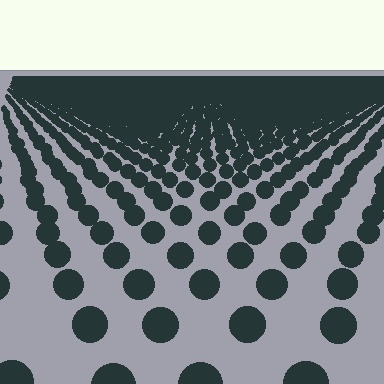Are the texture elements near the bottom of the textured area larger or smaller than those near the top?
Larger. Near the bottom, elements are closer to the viewer and appear at a bigger on-screen size.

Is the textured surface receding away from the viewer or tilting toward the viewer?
The surface is receding away from the viewer. Texture elements get smaller and denser toward the top.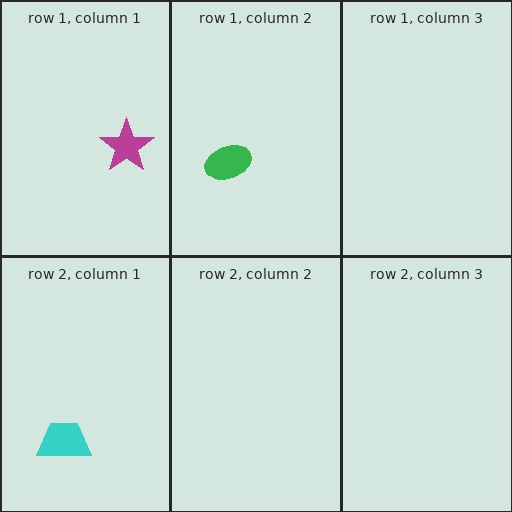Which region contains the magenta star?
The row 1, column 1 region.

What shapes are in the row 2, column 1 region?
The cyan trapezoid.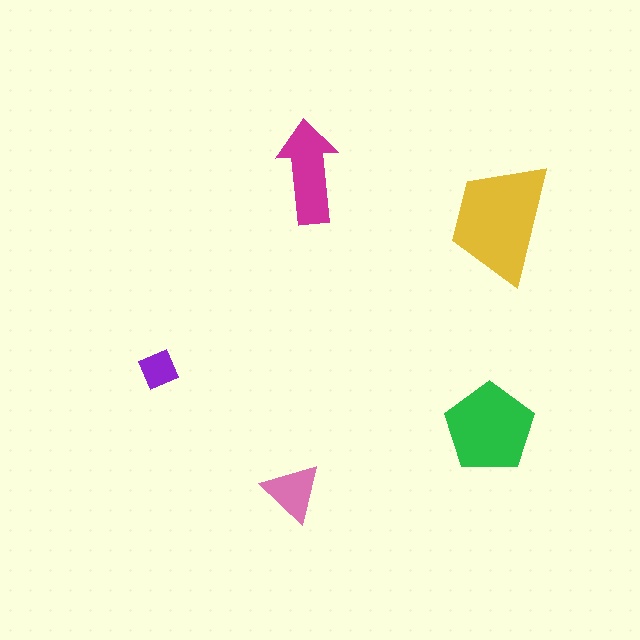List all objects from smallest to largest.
The purple square, the pink triangle, the magenta arrow, the green pentagon, the yellow trapezoid.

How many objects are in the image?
There are 5 objects in the image.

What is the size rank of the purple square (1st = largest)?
5th.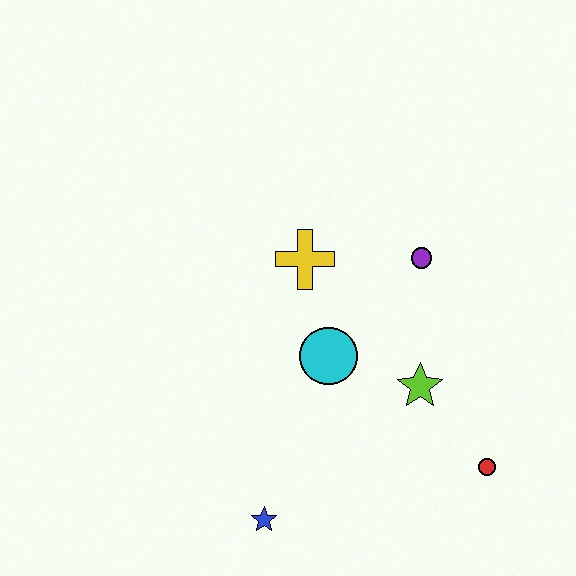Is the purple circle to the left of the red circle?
Yes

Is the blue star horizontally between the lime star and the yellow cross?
No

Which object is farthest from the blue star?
The purple circle is farthest from the blue star.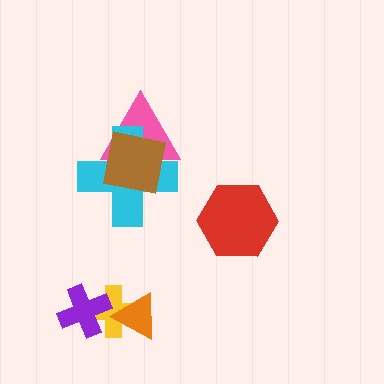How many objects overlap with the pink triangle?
2 objects overlap with the pink triangle.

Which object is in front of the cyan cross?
The brown square is in front of the cyan cross.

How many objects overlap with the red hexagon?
0 objects overlap with the red hexagon.